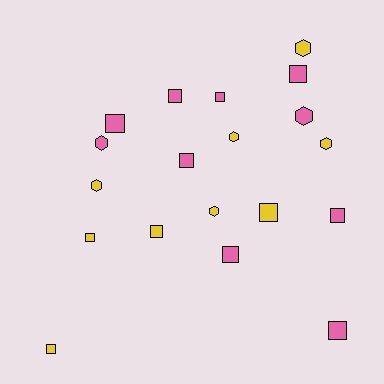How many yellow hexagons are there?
There are 5 yellow hexagons.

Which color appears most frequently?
Pink, with 10 objects.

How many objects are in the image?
There are 19 objects.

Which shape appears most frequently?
Square, with 12 objects.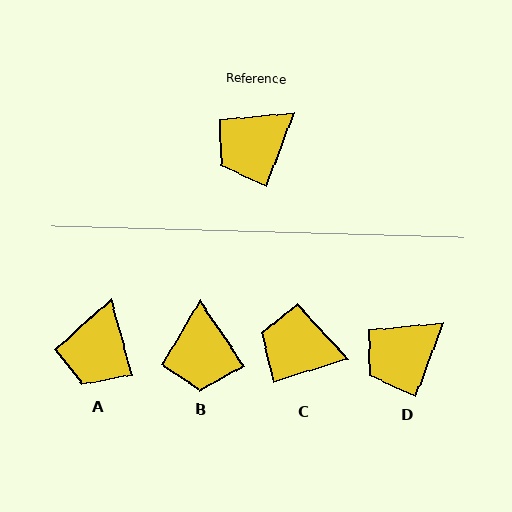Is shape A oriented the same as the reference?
No, it is off by about 36 degrees.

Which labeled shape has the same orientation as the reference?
D.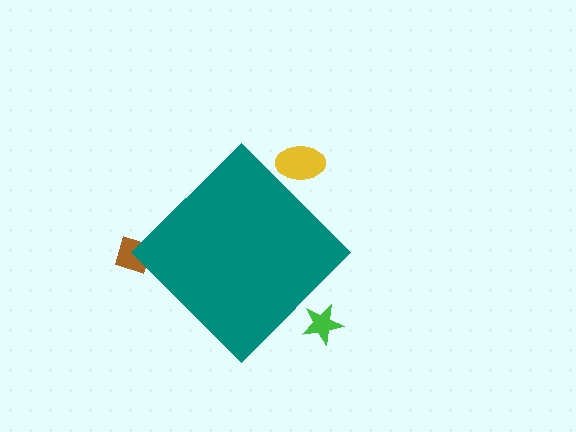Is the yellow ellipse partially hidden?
Yes, the yellow ellipse is partially hidden behind the teal diamond.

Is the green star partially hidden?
Yes, the green star is partially hidden behind the teal diamond.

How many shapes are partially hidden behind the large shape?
3 shapes are partially hidden.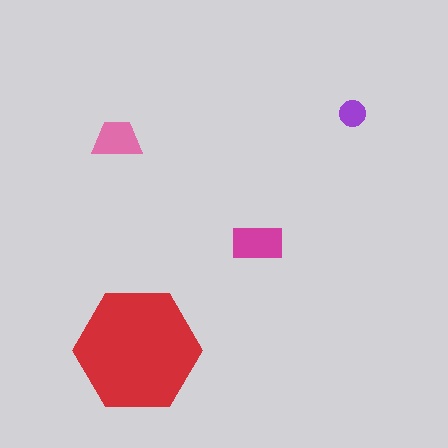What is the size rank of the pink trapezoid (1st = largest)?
3rd.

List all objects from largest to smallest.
The red hexagon, the magenta rectangle, the pink trapezoid, the purple circle.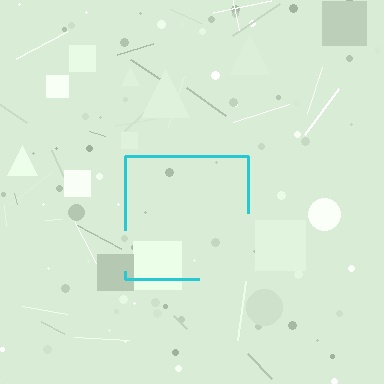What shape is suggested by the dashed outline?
The dashed outline suggests a square.